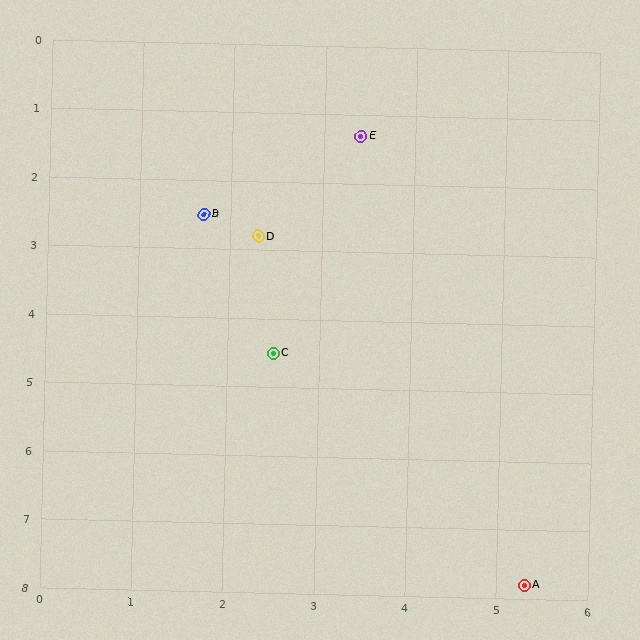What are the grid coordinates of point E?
Point E is at approximately (3.4, 1.3).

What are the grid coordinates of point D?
Point D is at approximately (2.3, 2.8).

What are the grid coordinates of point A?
Point A is at approximately (5.3, 7.8).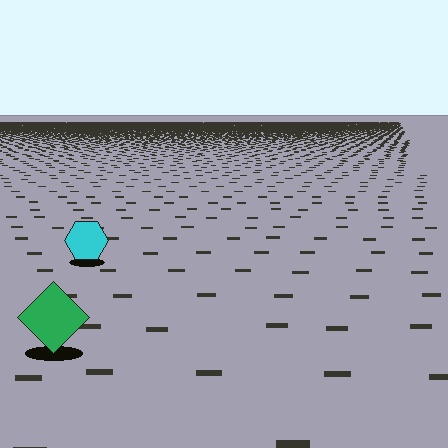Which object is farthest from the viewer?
The cyan hexagon is farthest from the viewer. It appears smaller and the ground texture around it is denser.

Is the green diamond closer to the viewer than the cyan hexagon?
Yes. The green diamond is closer — you can tell from the texture gradient: the ground texture is coarser near it.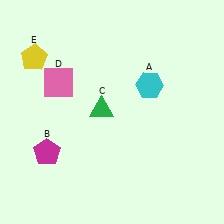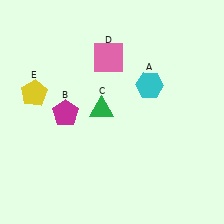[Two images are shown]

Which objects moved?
The objects that moved are: the magenta pentagon (B), the pink square (D), the yellow pentagon (E).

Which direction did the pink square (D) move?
The pink square (D) moved right.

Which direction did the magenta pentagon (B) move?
The magenta pentagon (B) moved up.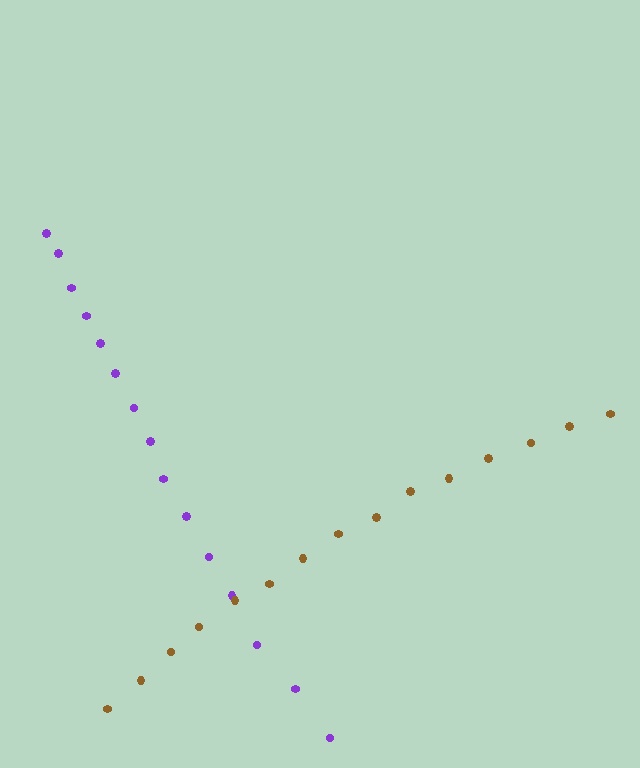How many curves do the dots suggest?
There are 2 distinct paths.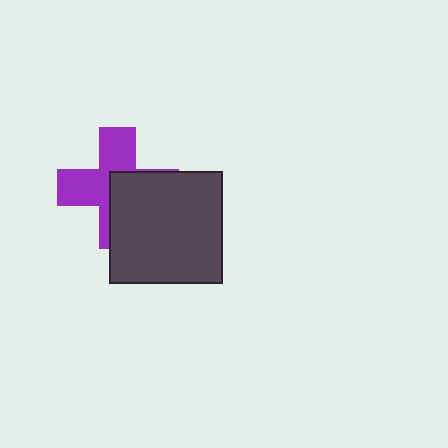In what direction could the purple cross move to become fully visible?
The purple cross could move toward the upper-left. That would shift it out from behind the dark gray square entirely.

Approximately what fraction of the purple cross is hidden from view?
Roughly 47% of the purple cross is hidden behind the dark gray square.